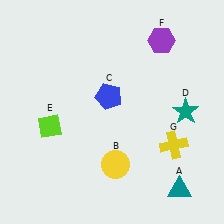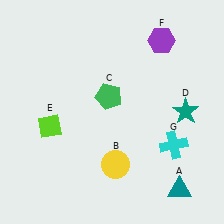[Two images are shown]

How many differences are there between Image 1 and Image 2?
There are 2 differences between the two images.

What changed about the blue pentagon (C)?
In Image 1, C is blue. In Image 2, it changed to green.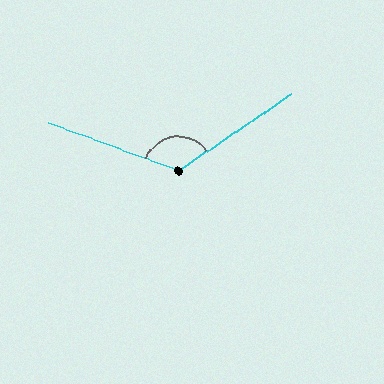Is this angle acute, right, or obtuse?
It is obtuse.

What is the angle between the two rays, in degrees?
Approximately 126 degrees.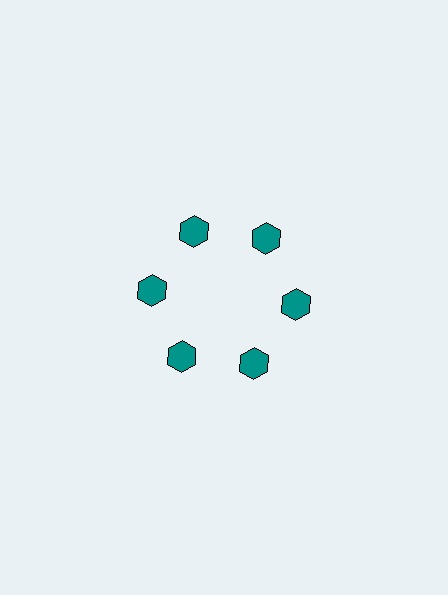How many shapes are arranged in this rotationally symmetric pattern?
There are 6 shapes, arranged in 6 groups of 1.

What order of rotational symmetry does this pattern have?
This pattern has 6-fold rotational symmetry.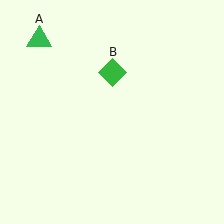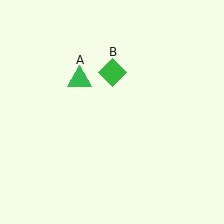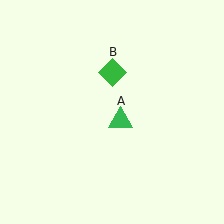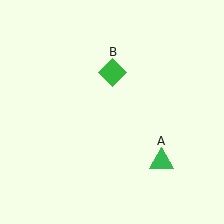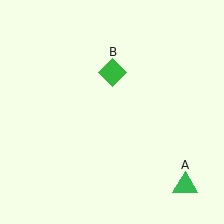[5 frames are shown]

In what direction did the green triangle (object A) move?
The green triangle (object A) moved down and to the right.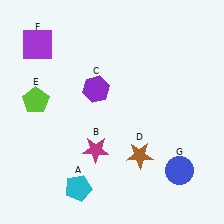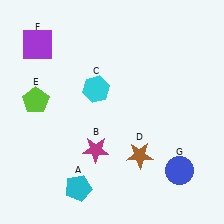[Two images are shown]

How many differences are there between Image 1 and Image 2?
There is 1 difference between the two images.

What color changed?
The hexagon (C) changed from purple in Image 1 to cyan in Image 2.